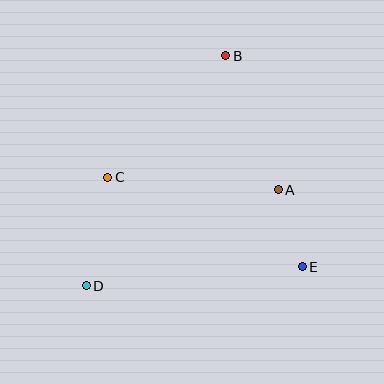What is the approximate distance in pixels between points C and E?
The distance between C and E is approximately 214 pixels.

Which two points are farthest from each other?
Points B and D are farthest from each other.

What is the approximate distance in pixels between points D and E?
The distance between D and E is approximately 216 pixels.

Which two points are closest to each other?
Points A and E are closest to each other.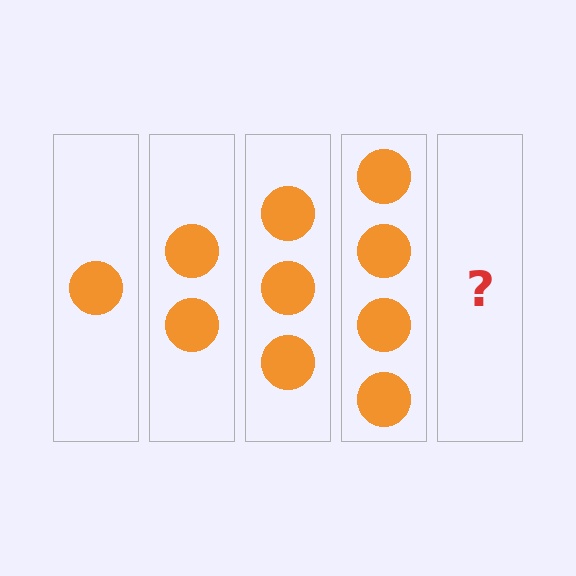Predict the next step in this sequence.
The next step is 5 circles.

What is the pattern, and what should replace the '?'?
The pattern is that each step adds one more circle. The '?' should be 5 circles.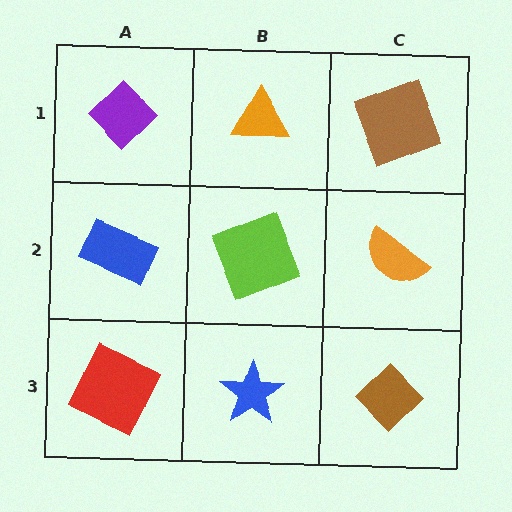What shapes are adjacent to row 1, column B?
A lime square (row 2, column B), a purple diamond (row 1, column A), a brown square (row 1, column C).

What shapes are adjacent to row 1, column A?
A blue rectangle (row 2, column A), an orange triangle (row 1, column B).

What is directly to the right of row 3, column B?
A brown diamond.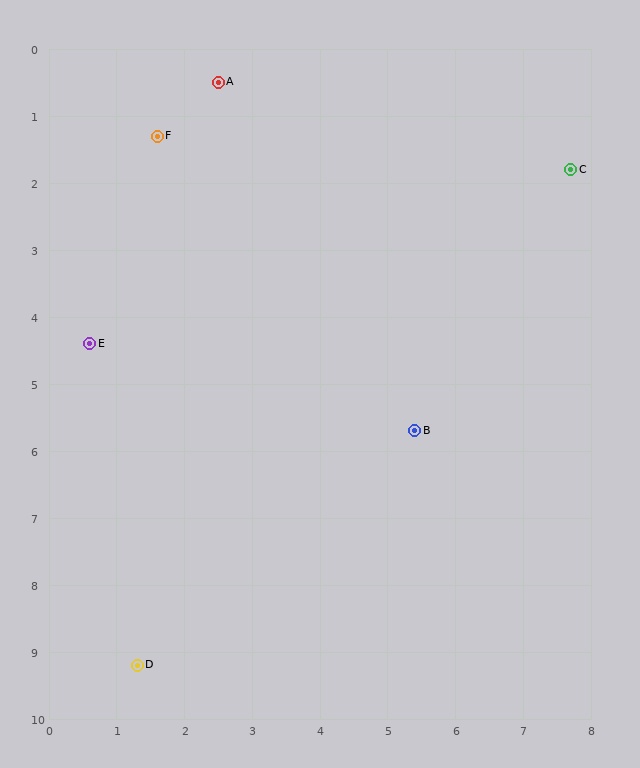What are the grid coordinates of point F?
Point F is at approximately (1.6, 1.3).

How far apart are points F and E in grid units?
Points F and E are about 3.3 grid units apart.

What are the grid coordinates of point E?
Point E is at approximately (0.6, 4.4).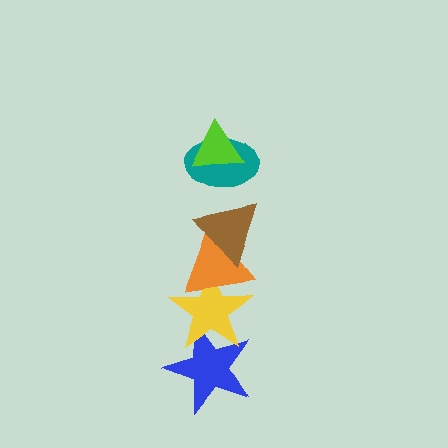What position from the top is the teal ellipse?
The teal ellipse is 2nd from the top.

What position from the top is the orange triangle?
The orange triangle is 4th from the top.